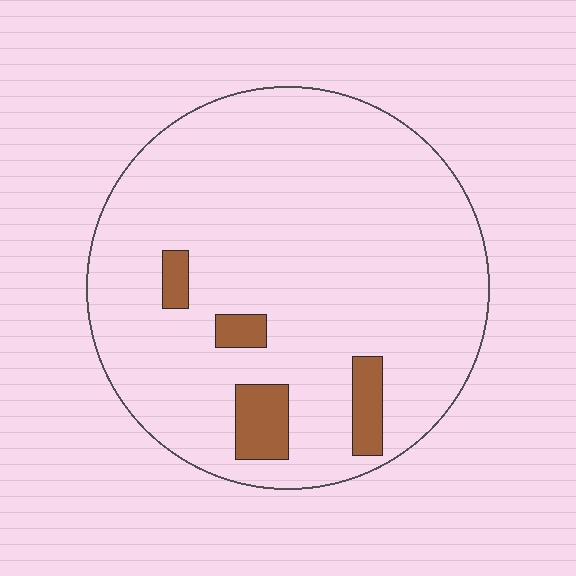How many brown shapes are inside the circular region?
4.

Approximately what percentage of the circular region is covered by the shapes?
Approximately 10%.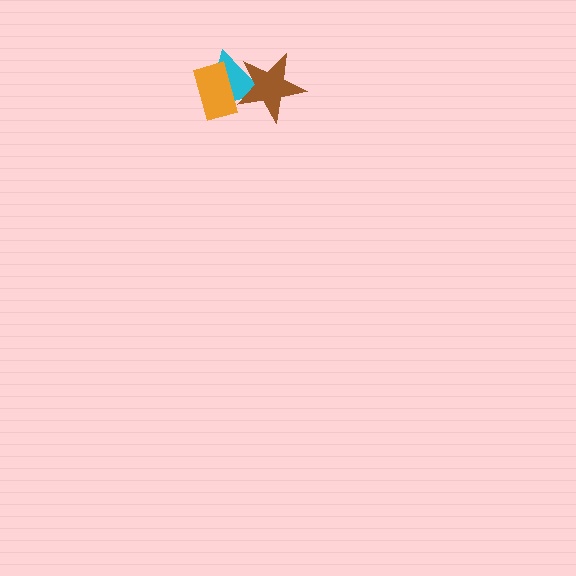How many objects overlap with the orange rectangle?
2 objects overlap with the orange rectangle.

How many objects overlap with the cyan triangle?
2 objects overlap with the cyan triangle.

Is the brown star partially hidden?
No, no other shape covers it.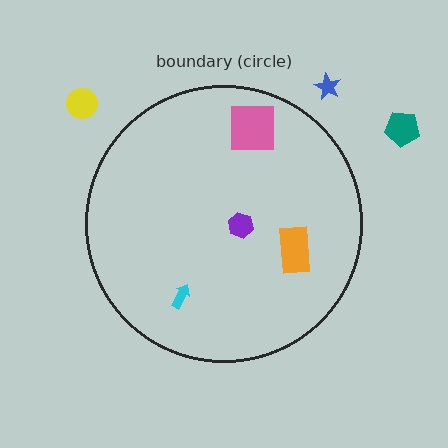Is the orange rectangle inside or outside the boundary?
Inside.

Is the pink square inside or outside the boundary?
Inside.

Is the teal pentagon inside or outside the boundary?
Outside.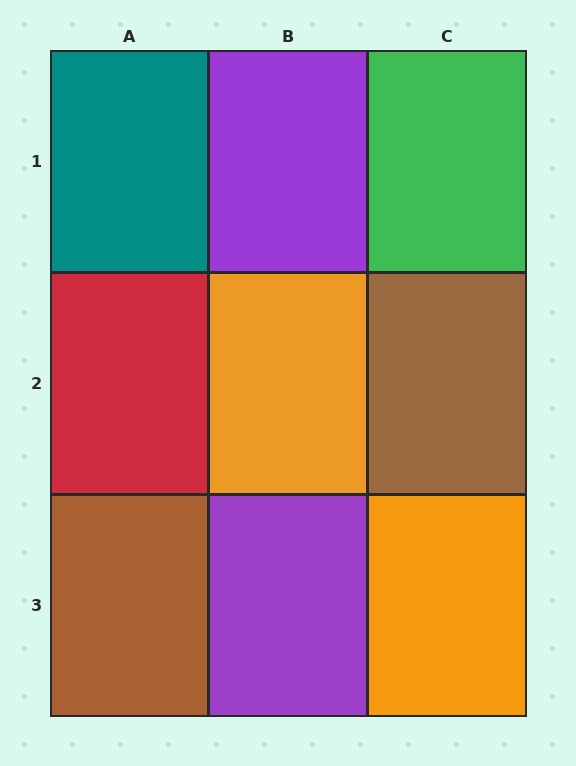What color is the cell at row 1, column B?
Purple.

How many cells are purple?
2 cells are purple.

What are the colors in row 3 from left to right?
Brown, purple, orange.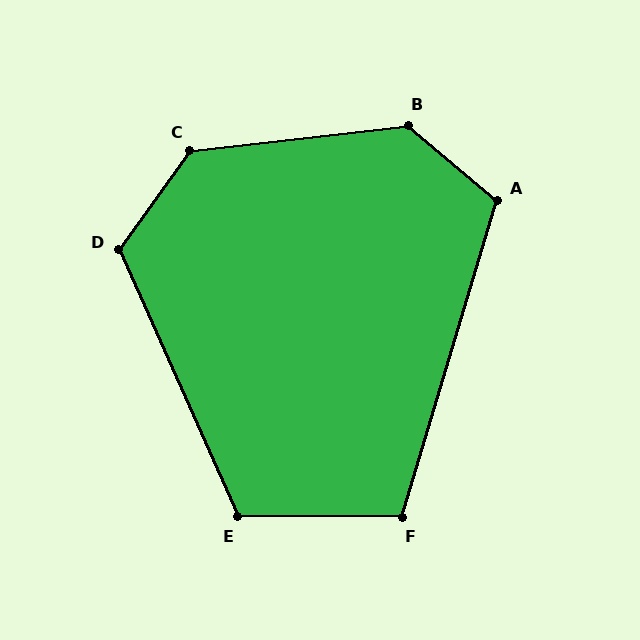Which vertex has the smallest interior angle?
F, at approximately 107 degrees.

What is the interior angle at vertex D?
Approximately 120 degrees (obtuse).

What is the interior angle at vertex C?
Approximately 132 degrees (obtuse).